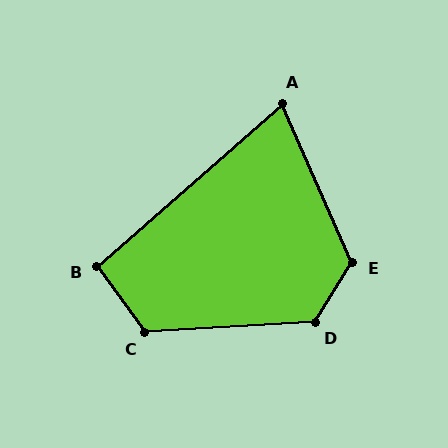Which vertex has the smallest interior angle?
A, at approximately 72 degrees.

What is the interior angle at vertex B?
Approximately 95 degrees (obtuse).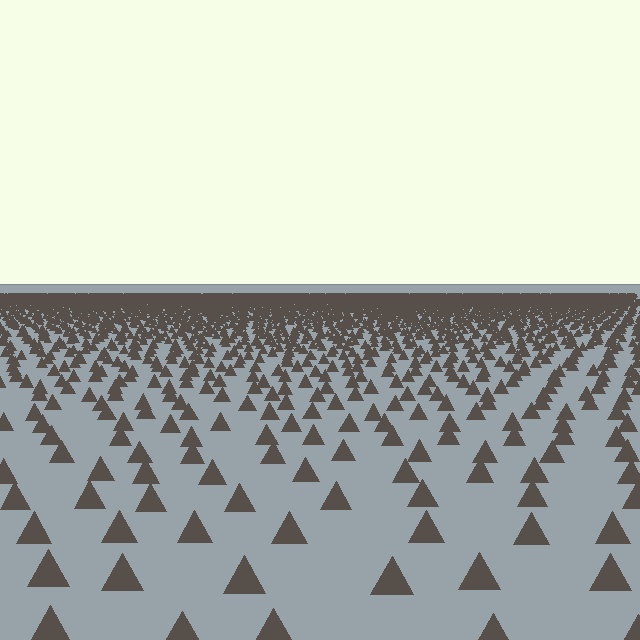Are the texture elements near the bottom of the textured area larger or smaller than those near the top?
Larger. Near the bottom, elements are closer to the viewer and appear at a bigger on-screen size.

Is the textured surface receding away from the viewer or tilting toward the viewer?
The surface is receding away from the viewer. Texture elements get smaller and denser toward the top.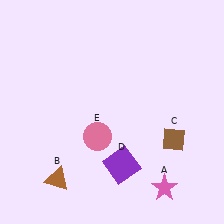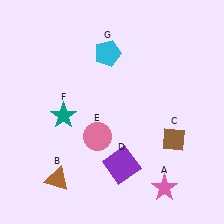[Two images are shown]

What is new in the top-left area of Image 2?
A cyan pentagon (G) was added in the top-left area of Image 2.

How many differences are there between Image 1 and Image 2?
There are 2 differences between the two images.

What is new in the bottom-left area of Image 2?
A teal star (F) was added in the bottom-left area of Image 2.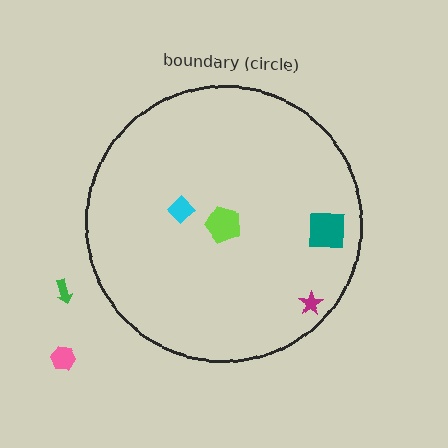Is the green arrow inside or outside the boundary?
Outside.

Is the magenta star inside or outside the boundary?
Inside.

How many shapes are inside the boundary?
4 inside, 2 outside.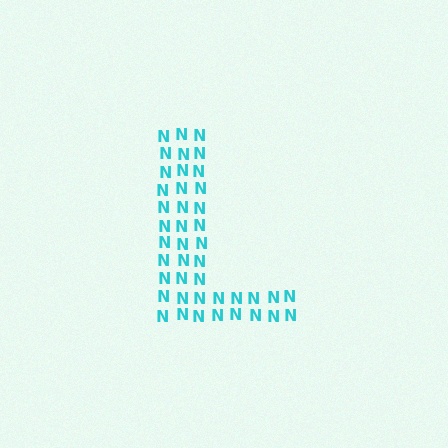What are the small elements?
The small elements are letter N's.